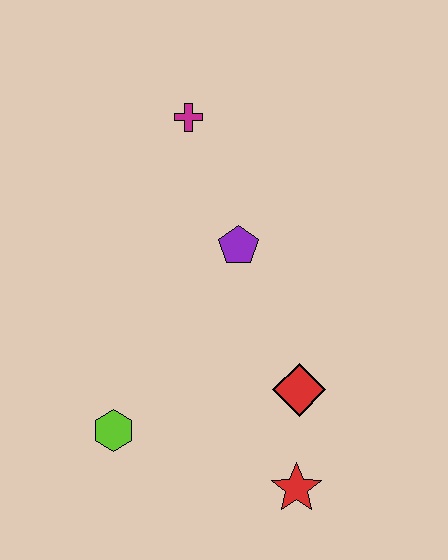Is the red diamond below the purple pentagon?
Yes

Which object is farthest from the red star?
The magenta cross is farthest from the red star.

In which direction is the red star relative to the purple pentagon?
The red star is below the purple pentagon.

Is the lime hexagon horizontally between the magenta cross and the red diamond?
No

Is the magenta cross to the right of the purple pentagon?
No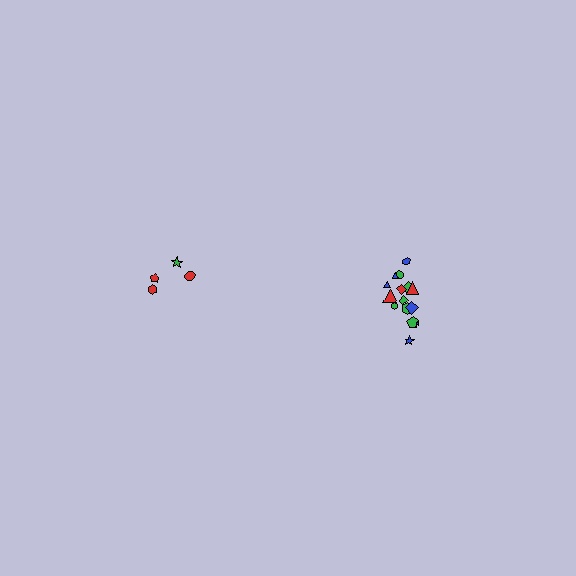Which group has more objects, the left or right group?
The right group.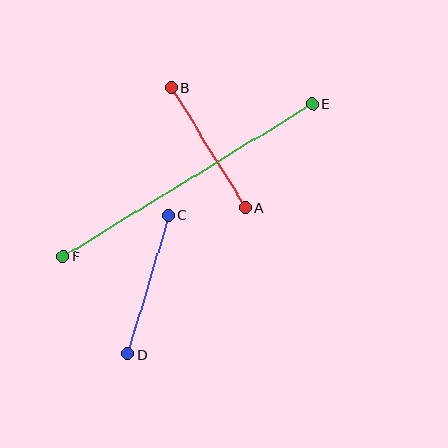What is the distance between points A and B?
The distance is approximately 141 pixels.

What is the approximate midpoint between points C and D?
The midpoint is at approximately (148, 285) pixels.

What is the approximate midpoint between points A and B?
The midpoint is at approximately (208, 148) pixels.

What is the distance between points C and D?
The distance is approximately 145 pixels.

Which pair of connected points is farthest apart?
Points E and F are farthest apart.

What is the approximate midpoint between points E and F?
The midpoint is at approximately (188, 180) pixels.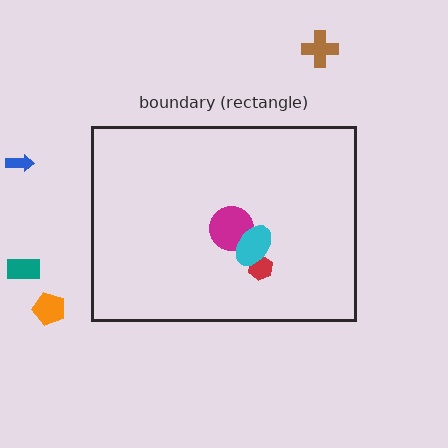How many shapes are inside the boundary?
3 inside, 4 outside.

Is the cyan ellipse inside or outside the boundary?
Inside.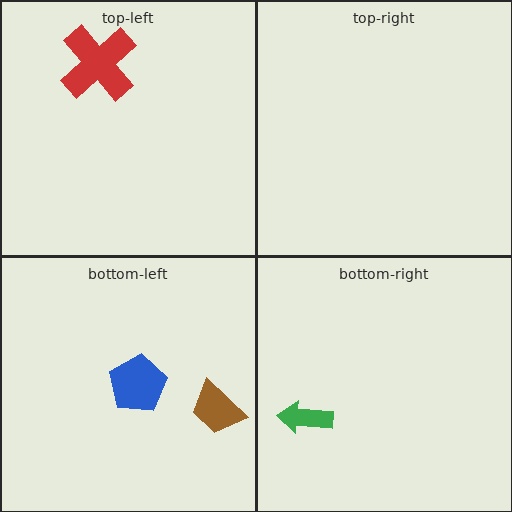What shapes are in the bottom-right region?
The green arrow.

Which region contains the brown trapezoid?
The bottom-left region.